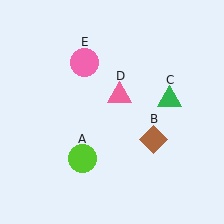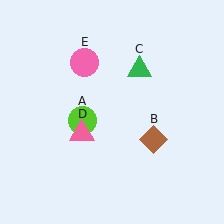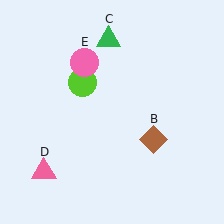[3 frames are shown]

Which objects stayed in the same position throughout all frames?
Brown diamond (object B) and pink circle (object E) remained stationary.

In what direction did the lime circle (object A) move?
The lime circle (object A) moved up.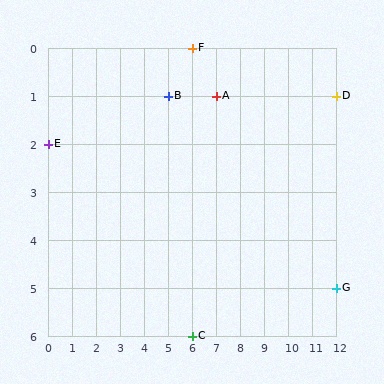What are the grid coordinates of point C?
Point C is at grid coordinates (6, 6).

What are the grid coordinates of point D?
Point D is at grid coordinates (12, 1).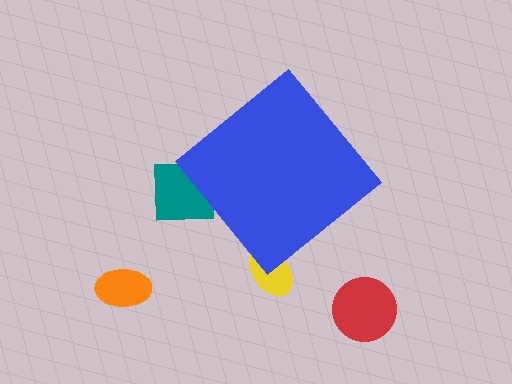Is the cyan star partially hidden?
Yes, the cyan star is partially hidden behind the blue diamond.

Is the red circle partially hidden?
No, the red circle is fully visible.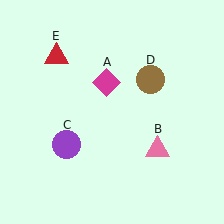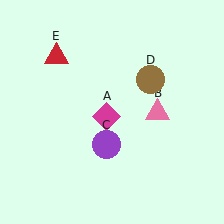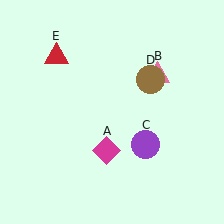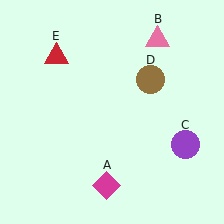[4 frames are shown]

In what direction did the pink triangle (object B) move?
The pink triangle (object B) moved up.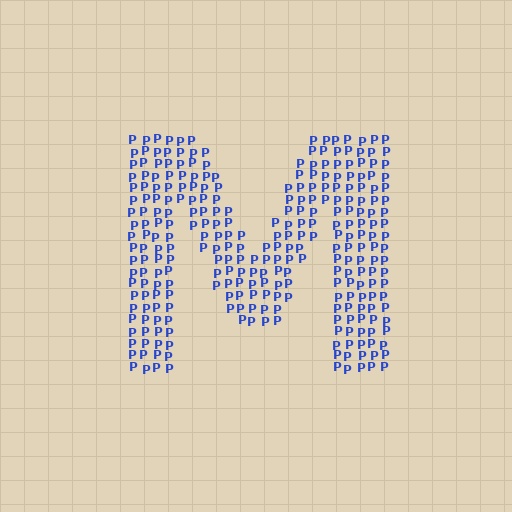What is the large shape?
The large shape is the letter M.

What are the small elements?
The small elements are letter P's.